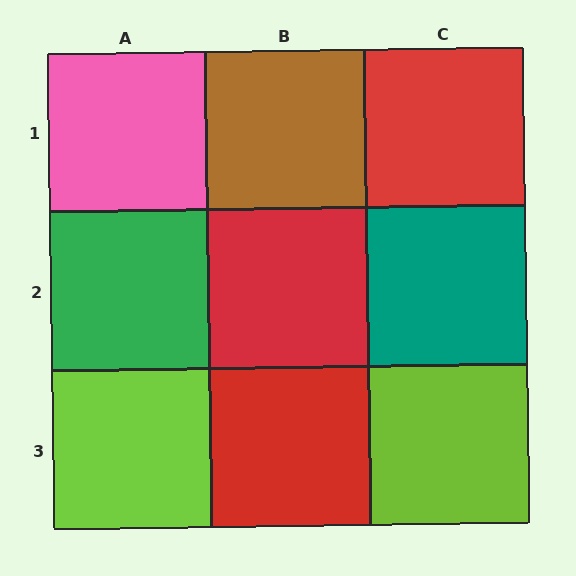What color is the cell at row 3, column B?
Red.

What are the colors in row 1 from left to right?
Pink, brown, red.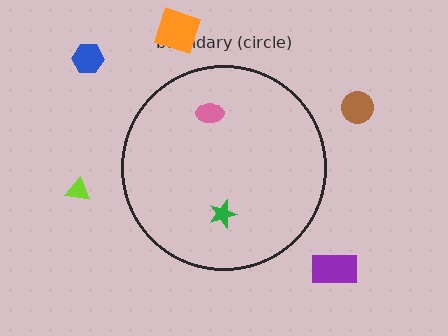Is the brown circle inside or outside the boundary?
Outside.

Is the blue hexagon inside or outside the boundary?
Outside.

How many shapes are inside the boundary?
2 inside, 5 outside.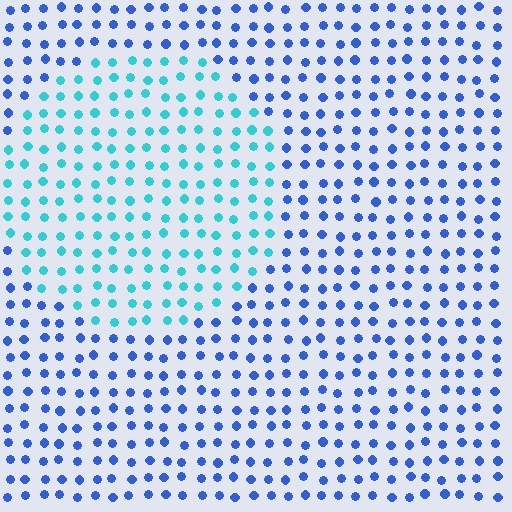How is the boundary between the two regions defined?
The boundary is defined purely by a slight shift in hue (about 42 degrees). Spacing, size, and orientation are identical on both sides.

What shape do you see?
I see a circle.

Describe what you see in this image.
The image is filled with small blue elements in a uniform arrangement. A circle-shaped region is visible where the elements are tinted to a slightly different hue, forming a subtle color boundary.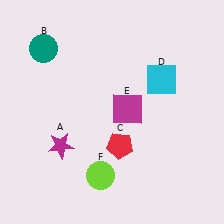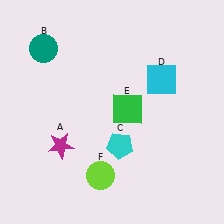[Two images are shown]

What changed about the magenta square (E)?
In Image 1, E is magenta. In Image 2, it changed to green.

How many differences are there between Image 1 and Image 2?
There are 2 differences between the two images.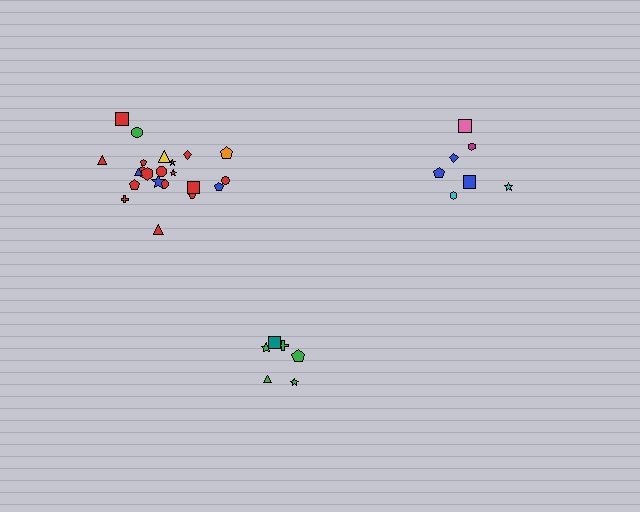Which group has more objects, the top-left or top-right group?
The top-left group.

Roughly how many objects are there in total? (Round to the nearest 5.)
Roughly 35 objects in total.